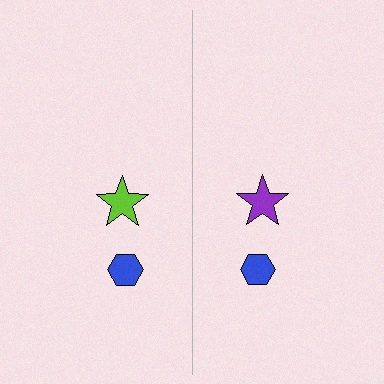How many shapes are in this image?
There are 4 shapes in this image.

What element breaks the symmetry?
The purple star on the right side breaks the symmetry — its mirror counterpart is lime.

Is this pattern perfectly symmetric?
No, the pattern is not perfectly symmetric. The purple star on the right side breaks the symmetry — its mirror counterpart is lime.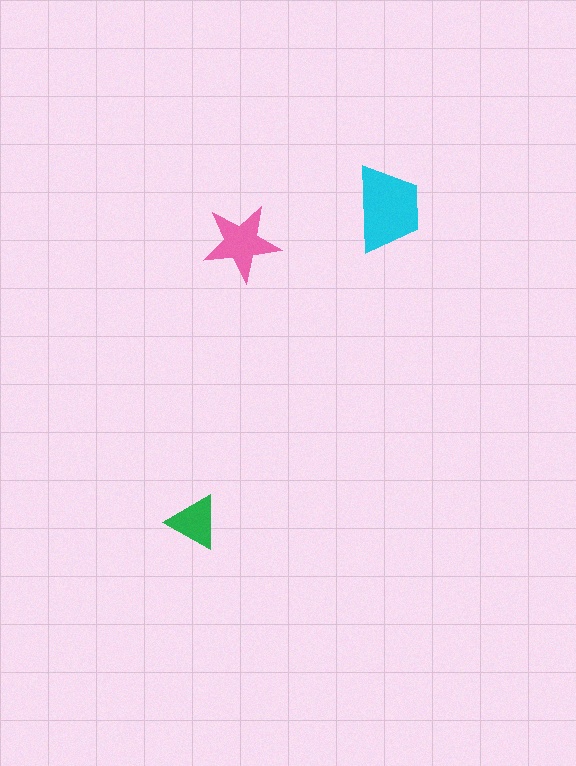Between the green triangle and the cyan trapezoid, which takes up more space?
The cyan trapezoid.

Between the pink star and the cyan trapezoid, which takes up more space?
The cyan trapezoid.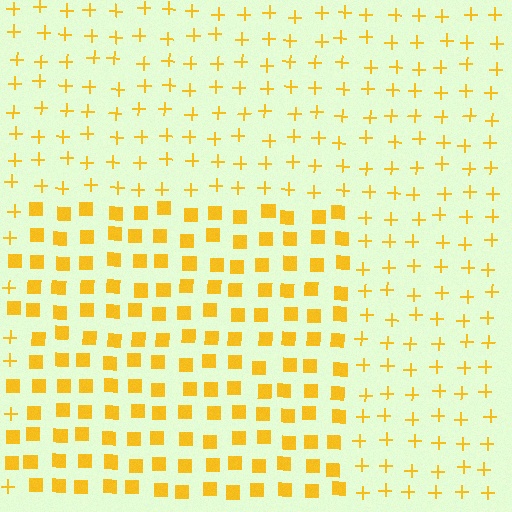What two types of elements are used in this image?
The image uses squares inside the rectangle region and plus signs outside it.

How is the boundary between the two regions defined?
The boundary is defined by a change in element shape: squares inside vs. plus signs outside. All elements share the same color and spacing.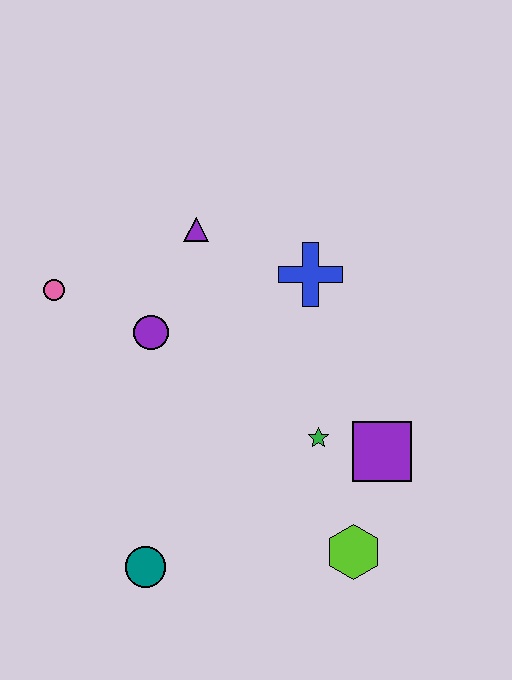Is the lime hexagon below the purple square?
Yes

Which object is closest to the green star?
The purple square is closest to the green star.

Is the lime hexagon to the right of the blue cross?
Yes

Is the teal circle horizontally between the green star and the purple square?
No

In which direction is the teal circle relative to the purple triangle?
The teal circle is below the purple triangle.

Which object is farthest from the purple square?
The pink circle is farthest from the purple square.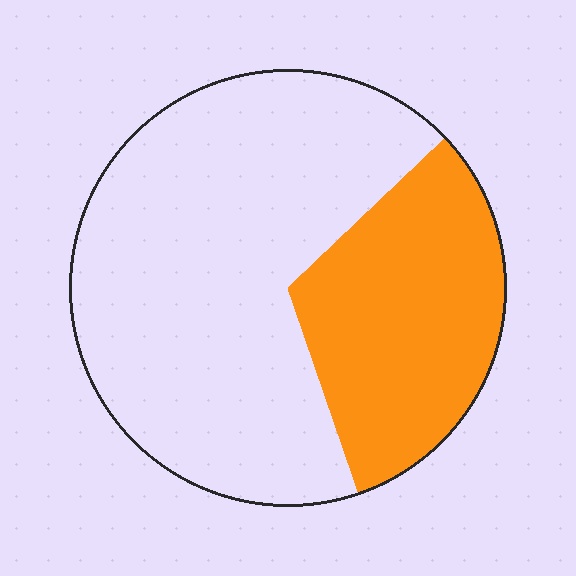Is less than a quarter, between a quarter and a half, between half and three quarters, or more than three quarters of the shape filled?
Between a quarter and a half.